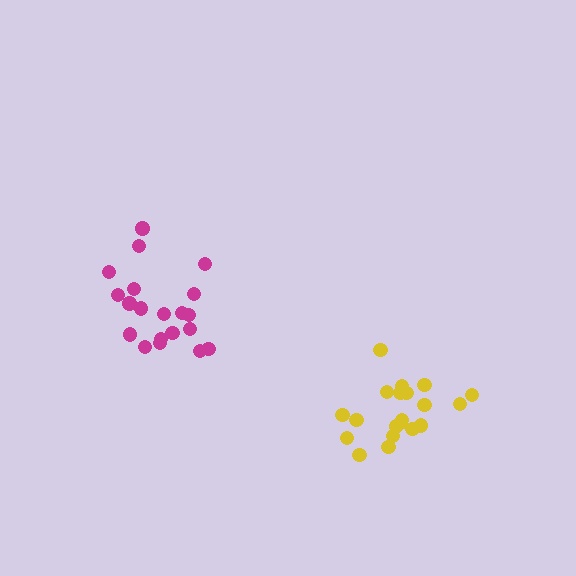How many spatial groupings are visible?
There are 2 spatial groupings.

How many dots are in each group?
Group 1: 20 dots, Group 2: 20 dots (40 total).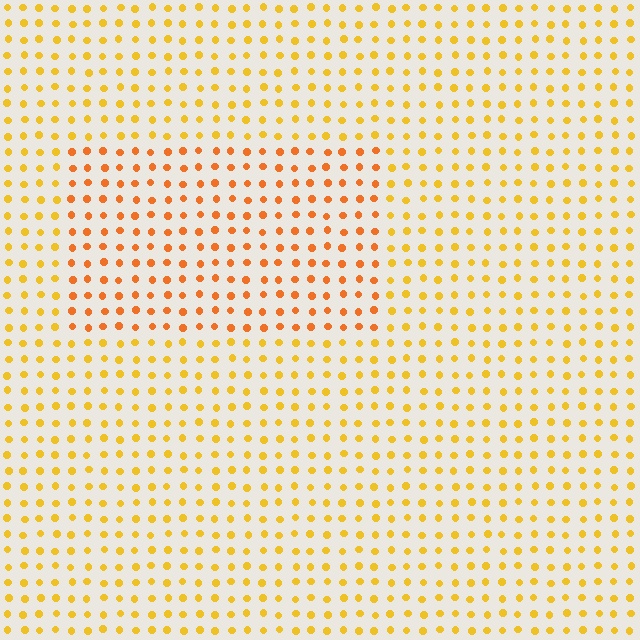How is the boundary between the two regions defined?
The boundary is defined purely by a slight shift in hue (about 24 degrees). Spacing, size, and orientation are identical on both sides.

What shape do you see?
I see a rectangle.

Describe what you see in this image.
The image is filled with small yellow elements in a uniform arrangement. A rectangle-shaped region is visible where the elements are tinted to a slightly different hue, forming a subtle color boundary.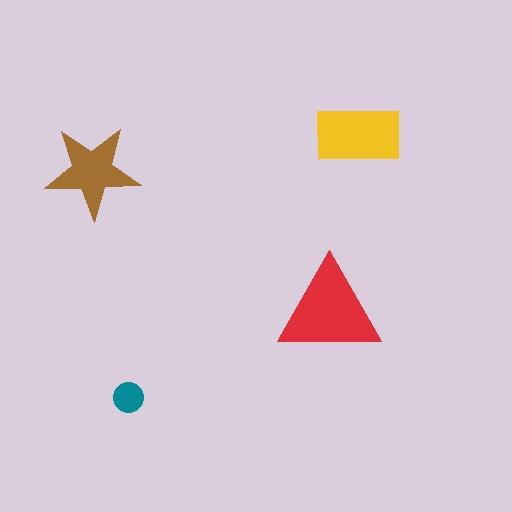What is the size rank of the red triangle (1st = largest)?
1st.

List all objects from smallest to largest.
The teal circle, the brown star, the yellow rectangle, the red triangle.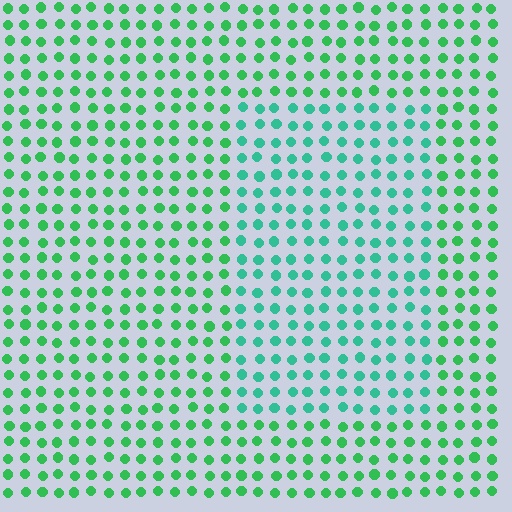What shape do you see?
I see a rectangle.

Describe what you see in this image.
The image is filled with small green elements in a uniform arrangement. A rectangle-shaped region is visible where the elements are tinted to a slightly different hue, forming a subtle color boundary.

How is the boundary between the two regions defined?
The boundary is defined purely by a slight shift in hue (about 27 degrees). Spacing, size, and orientation are identical on both sides.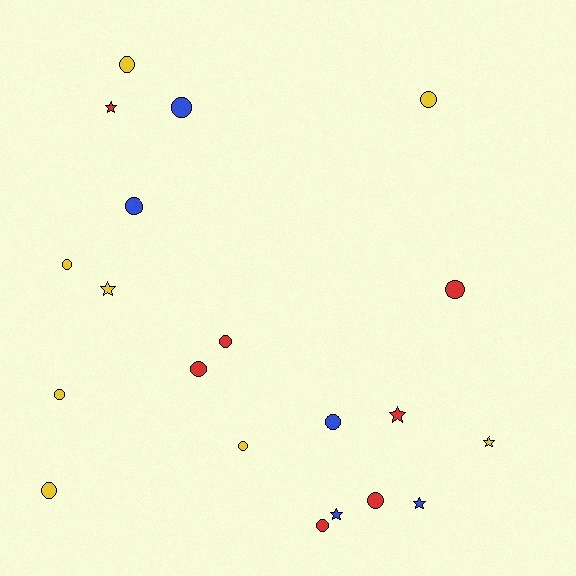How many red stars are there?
There are 2 red stars.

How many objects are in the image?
There are 20 objects.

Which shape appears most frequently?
Circle, with 14 objects.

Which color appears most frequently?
Yellow, with 8 objects.